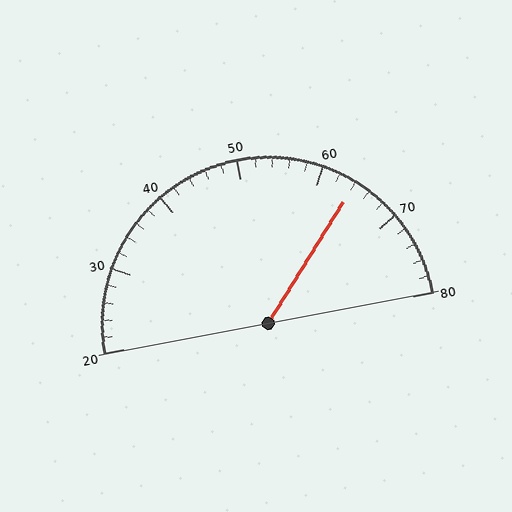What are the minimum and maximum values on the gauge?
The gauge ranges from 20 to 80.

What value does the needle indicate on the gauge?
The needle indicates approximately 64.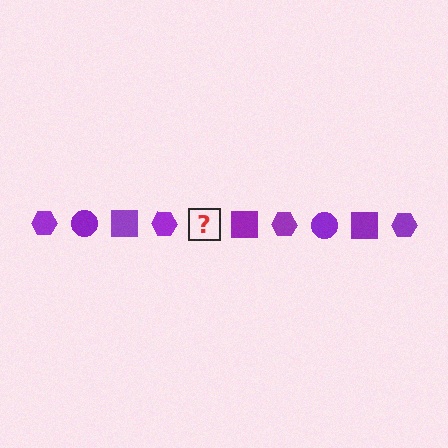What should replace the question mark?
The question mark should be replaced with a purple circle.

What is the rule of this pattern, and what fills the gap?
The rule is that the pattern cycles through hexagon, circle, square shapes in purple. The gap should be filled with a purple circle.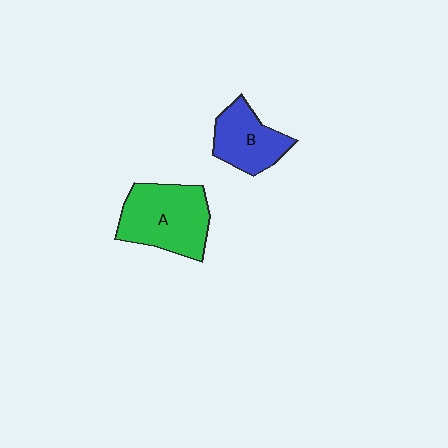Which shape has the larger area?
Shape A (green).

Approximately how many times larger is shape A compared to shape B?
Approximately 1.5 times.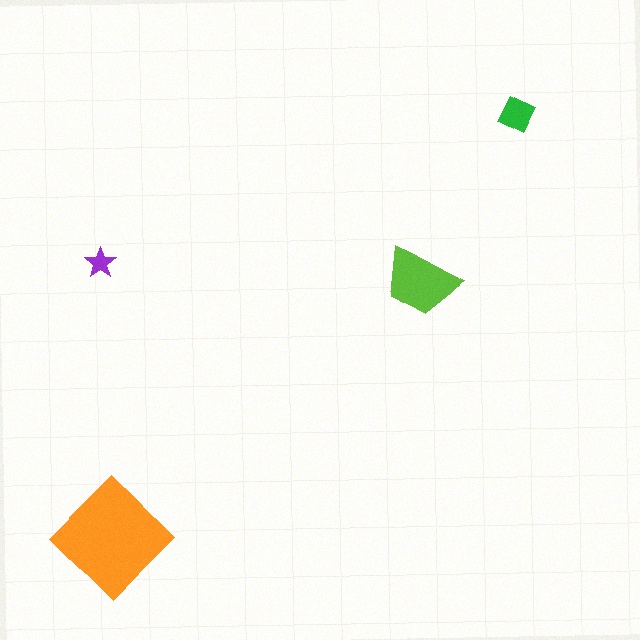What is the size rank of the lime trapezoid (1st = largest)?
2nd.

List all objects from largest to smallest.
The orange diamond, the lime trapezoid, the green square, the purple star.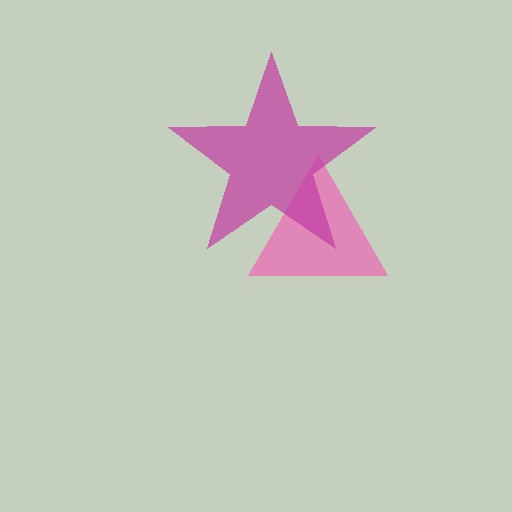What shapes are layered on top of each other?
The layered shapes are: a pink triangle, a magenta star.